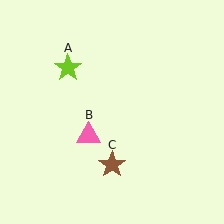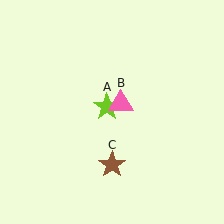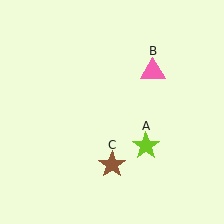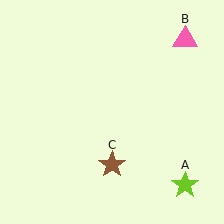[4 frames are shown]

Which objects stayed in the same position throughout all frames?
Brown star (object C) remained stationary.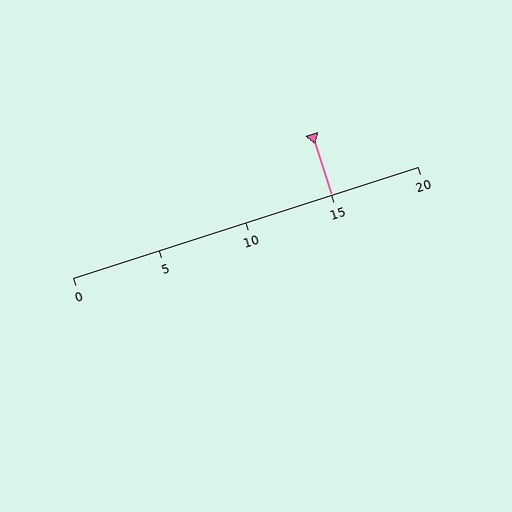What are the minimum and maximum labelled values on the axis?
The axis runs from 0 to 20.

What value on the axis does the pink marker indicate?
The marker indicates approximately 15.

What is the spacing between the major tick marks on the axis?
The major ticks are spaced 5 apart.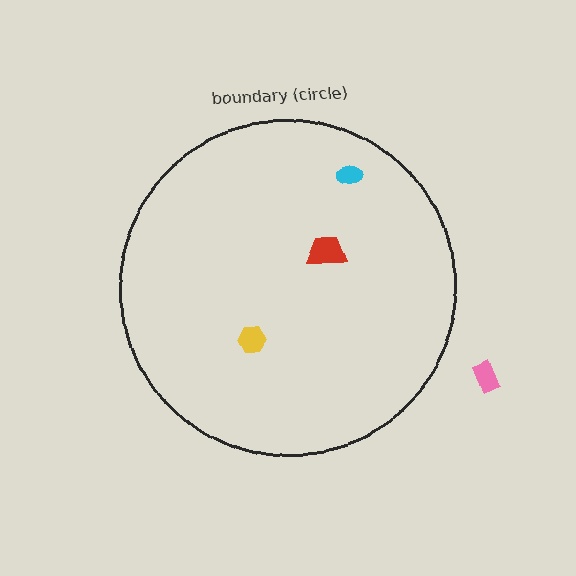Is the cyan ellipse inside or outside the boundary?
Inside.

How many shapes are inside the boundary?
3 inside, 1 outside.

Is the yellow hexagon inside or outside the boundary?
Inside.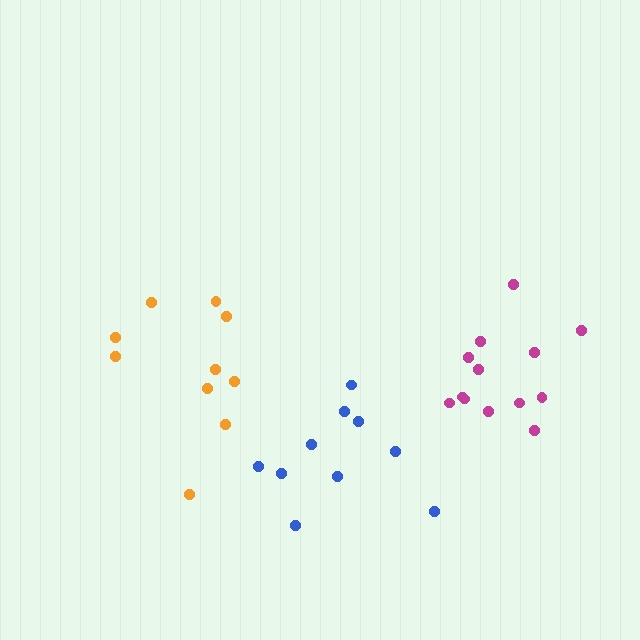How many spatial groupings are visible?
There are 3 spatial groupings.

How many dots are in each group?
Group 1: 10 dots, Group 2: 10 dots, Group 3: 13 dots (33 total).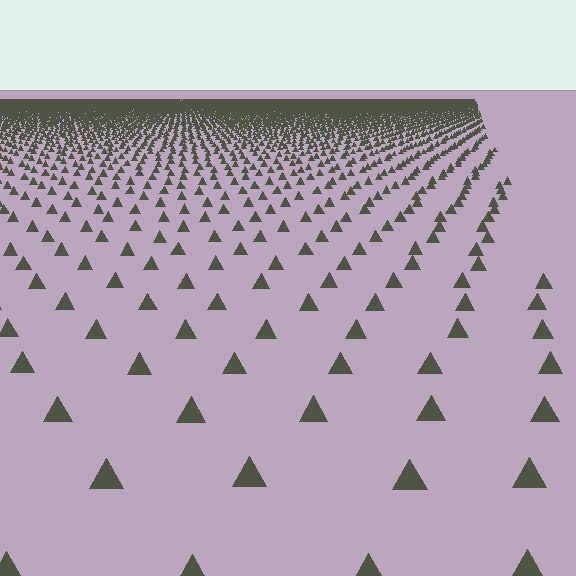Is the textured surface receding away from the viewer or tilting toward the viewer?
The surface is receding away from the viewer. Texture elements get smaller and denser toward the top.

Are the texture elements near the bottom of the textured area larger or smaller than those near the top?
Larger. Near the bottom, elements are closer to the viewer and appear at a bigger on-screen size.